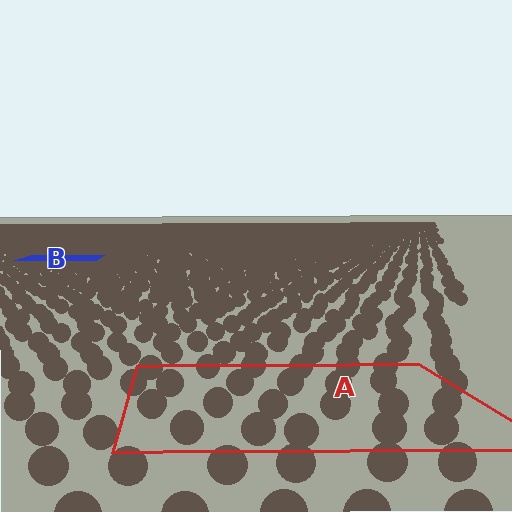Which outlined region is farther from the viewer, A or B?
Region B is farther from the viewer — the texture elements inside it appear smaller and more densely packed.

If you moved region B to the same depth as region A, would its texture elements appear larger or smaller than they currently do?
They would appear larger. At a closer depth, the same texture elements are projected at a bigger on-screen size.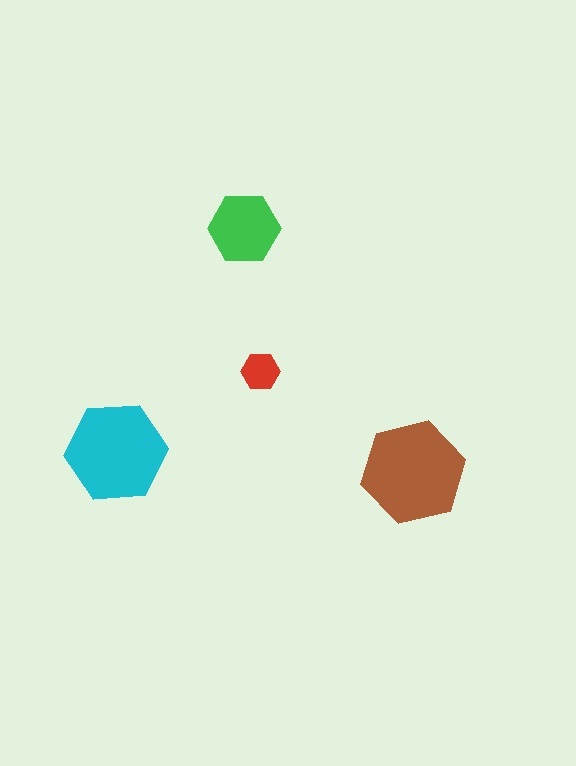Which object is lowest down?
The brown hexagon is bottommost.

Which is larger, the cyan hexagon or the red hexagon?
The cyan one.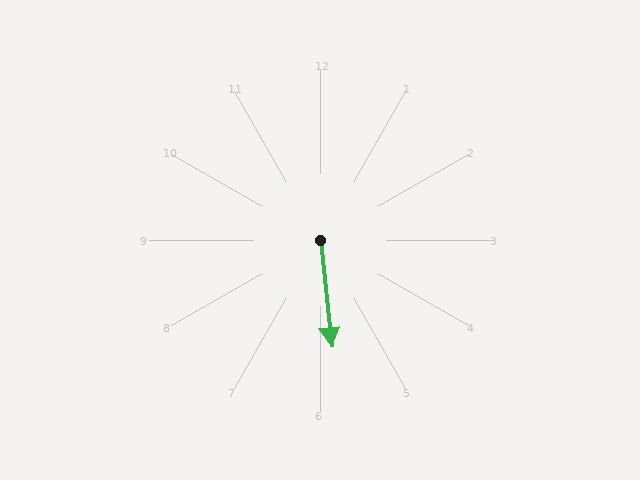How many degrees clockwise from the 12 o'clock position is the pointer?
Approximately 174 degrees.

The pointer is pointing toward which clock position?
Roughly 6 o'clock.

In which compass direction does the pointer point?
South.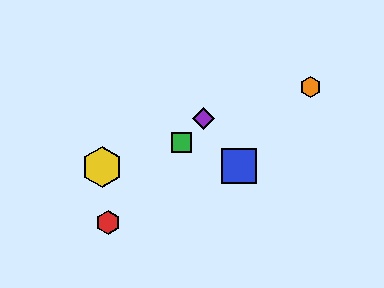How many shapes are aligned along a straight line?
3 shapes (the red hexagon, the green square, the purple diamond) are aligned along a straight line.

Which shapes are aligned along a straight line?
The red hexagon, the green square, the purple diamond are aligned along a straight line.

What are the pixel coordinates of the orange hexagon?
The orange hexagon is at (311, 87).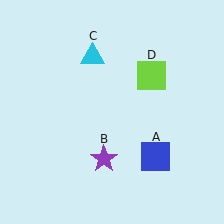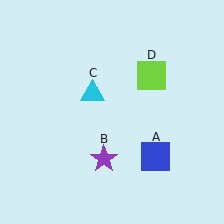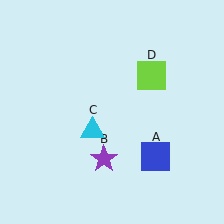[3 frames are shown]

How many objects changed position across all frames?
1 object changed position: cyan triangle (object C).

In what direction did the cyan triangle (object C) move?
The cyan triangle (object C) moved down.